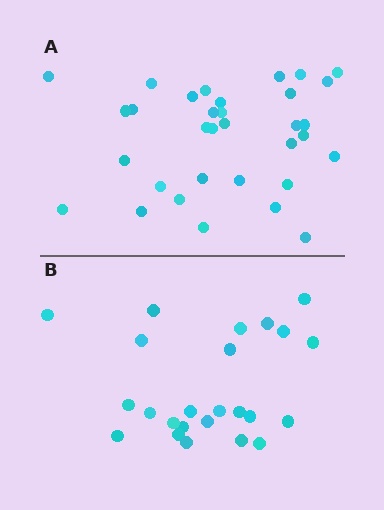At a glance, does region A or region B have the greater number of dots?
Region A (the top region) has more dots.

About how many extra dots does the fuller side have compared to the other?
Region A has roughly 8 or so more dots than region B.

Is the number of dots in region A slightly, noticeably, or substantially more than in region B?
Region A has noticeably more, but not dramatically so. The ratio is roughly 1.4 to 1.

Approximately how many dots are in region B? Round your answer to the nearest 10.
About 20 dots. (The exact count is 24, which rounds to 20.)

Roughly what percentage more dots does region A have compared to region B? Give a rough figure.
About 40% more.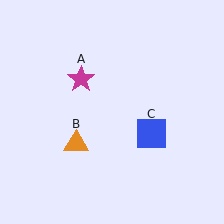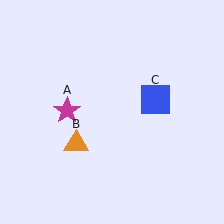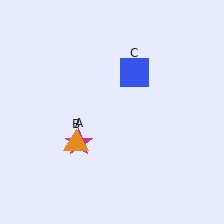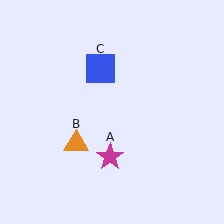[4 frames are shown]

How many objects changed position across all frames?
2 objects changed position: magenta star (object A), blue square (object C).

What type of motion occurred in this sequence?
The magenta star (object A), blue square (object C) rotated counterclockwise around the center of the scene.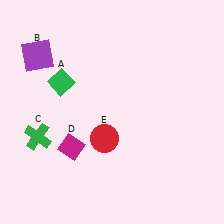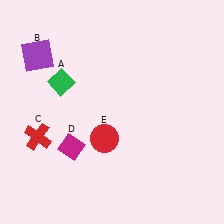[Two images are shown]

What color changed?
The cross (C) changed from green in Image 1 to red in Image 2.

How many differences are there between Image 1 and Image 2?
There is 1 difference between the two images.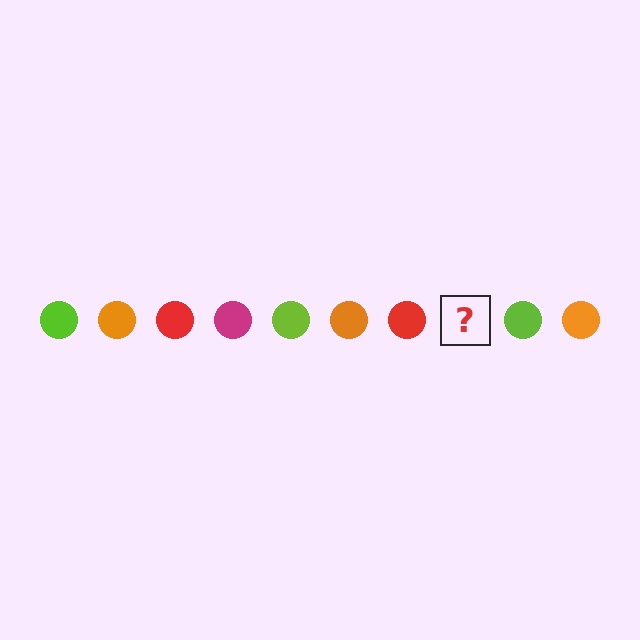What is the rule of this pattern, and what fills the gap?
The rule is that the pattern cycles through lime, orange, red, magenta circles. The gap should be filled with a magenta circle.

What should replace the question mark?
The question mark should be replaced with a magenta circle.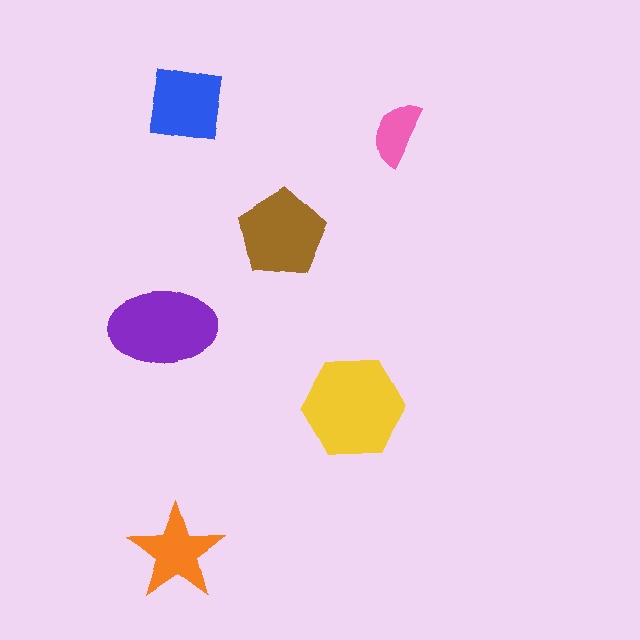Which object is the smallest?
The pink semicircle.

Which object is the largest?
The yellow hexagon.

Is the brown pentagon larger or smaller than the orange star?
Larger.